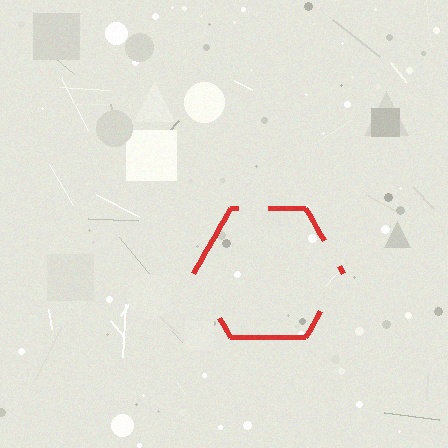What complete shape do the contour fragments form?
The contour fragments form a hexagon.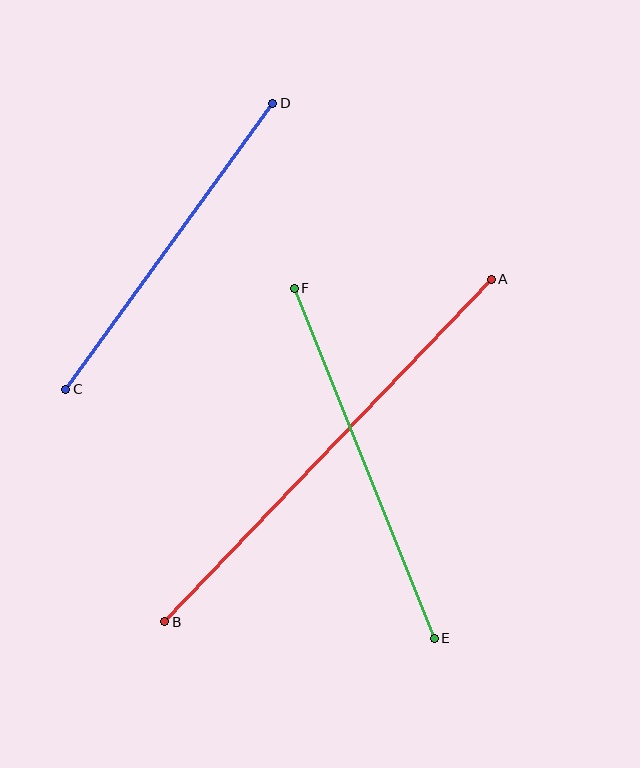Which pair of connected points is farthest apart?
Points A and B are farthest apart.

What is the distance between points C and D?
The distance is approximately 353 pixels.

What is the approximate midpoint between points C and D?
The midpoint is at approximately (169, 246) pixels.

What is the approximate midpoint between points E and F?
The midpoint is at approximately (364, 463) pixels.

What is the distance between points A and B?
The distance is approximately 473 pixels.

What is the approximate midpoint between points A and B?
The midpoint is at approximately (328, 450) pixels.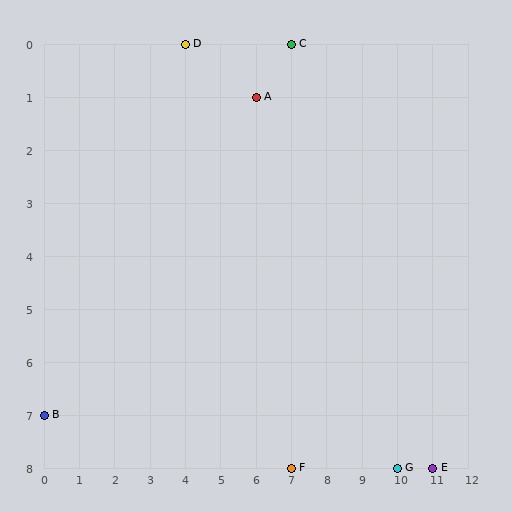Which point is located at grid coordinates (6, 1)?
Point A is at (6, 1).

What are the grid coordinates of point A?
Point A is at grid coordinates (6, 1).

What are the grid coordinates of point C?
Point C is at grid coordinates (7, 0).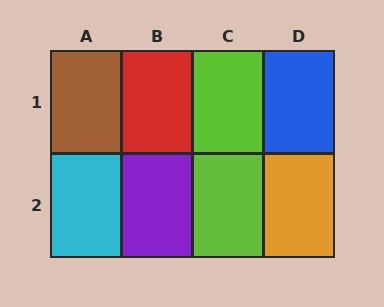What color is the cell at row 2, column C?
Lime.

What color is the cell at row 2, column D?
Orange.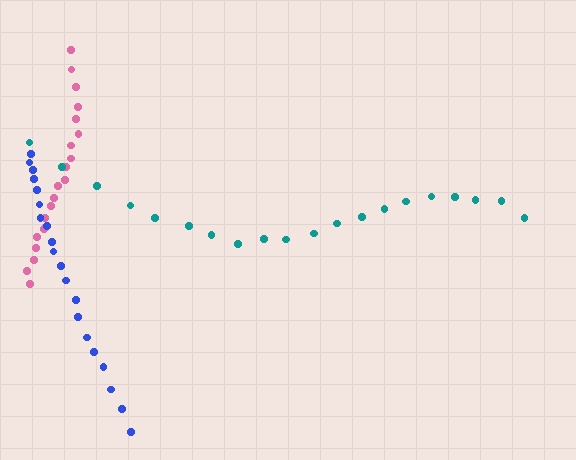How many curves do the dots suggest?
There are 3 distinct paths.